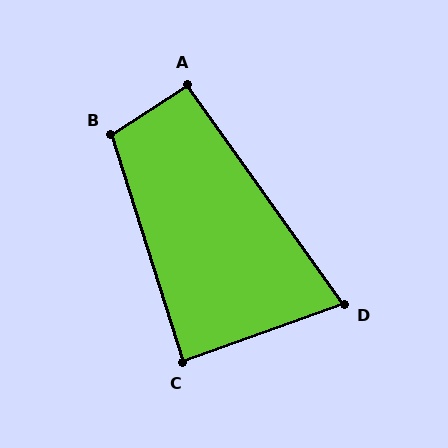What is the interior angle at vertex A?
Approximately 92 degrees (approximately right).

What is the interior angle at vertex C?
Approximately 88 degrees (approximately right).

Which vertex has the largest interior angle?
B, at approximately 106 degrees.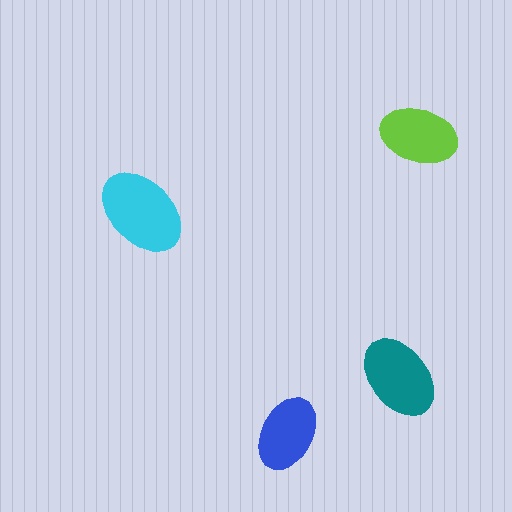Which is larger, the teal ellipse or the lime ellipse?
The teal one.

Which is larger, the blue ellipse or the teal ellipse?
The teal one.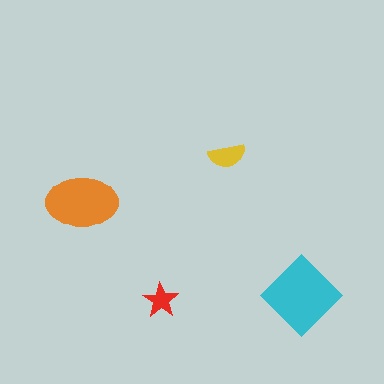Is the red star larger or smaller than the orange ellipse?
Smaller.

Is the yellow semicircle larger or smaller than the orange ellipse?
Smaller.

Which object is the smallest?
The red star.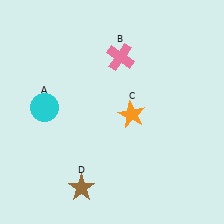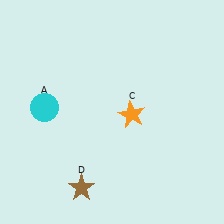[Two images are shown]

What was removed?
The pink cross (B) was removed in Image 2.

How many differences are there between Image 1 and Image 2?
There is 1 difference between the two images.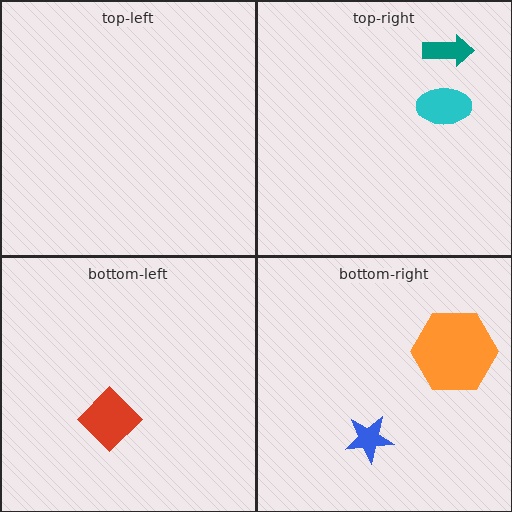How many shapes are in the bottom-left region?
1.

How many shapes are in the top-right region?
2.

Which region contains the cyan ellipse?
The top-right region.